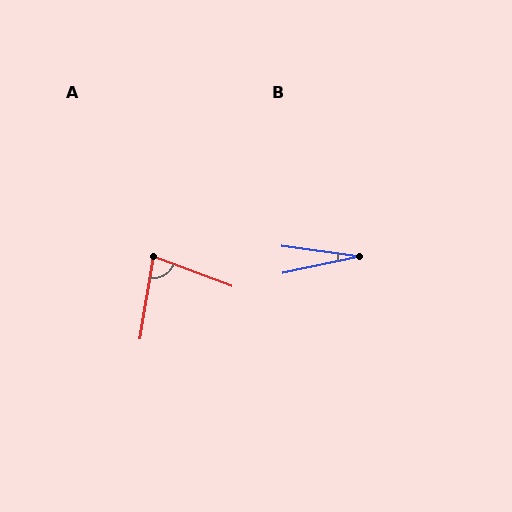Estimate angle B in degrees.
Approximately 20 degrees.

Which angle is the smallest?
B, at approximately 20 degrees.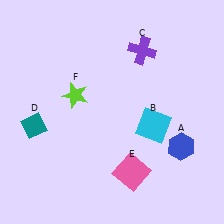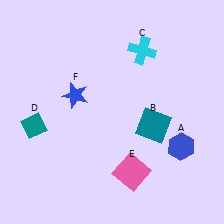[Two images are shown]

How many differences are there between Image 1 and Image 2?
There are 3 differences between the two images.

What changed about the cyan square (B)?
In Image 1, B is cyan. In Image 2, it changed to teal.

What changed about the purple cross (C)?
In Image 1, C is purple. In Image 2, it changed to cyan.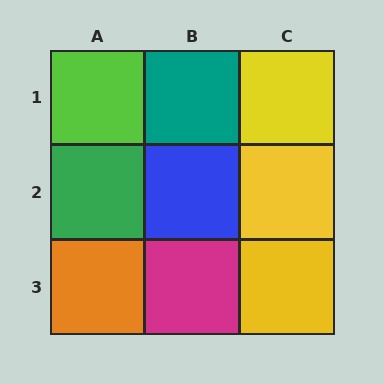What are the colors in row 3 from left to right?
Orange, magenta, yellow.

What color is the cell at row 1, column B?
Teal.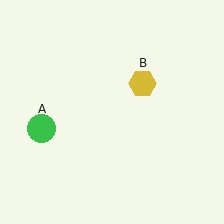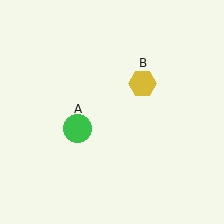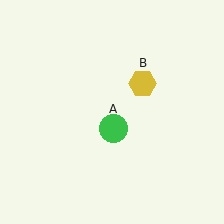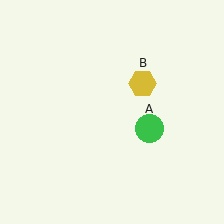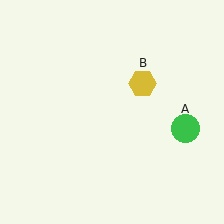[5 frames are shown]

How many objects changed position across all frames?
1 object changed position: green circle (object A).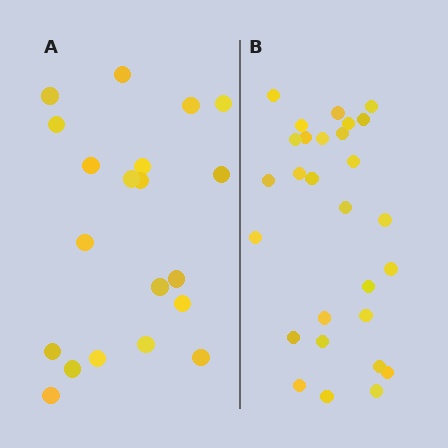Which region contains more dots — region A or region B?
Region B (the right region) has more dots.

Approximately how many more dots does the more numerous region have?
Region B has roughly 8 or so more dots than region A.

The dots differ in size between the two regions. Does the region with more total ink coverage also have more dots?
No. Region A has more total ink coverage because its dots are larger, but region B actually contains more individual dots. Total area can be misleading — the number of items is what matters here.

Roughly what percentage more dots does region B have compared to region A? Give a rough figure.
About 40% more.